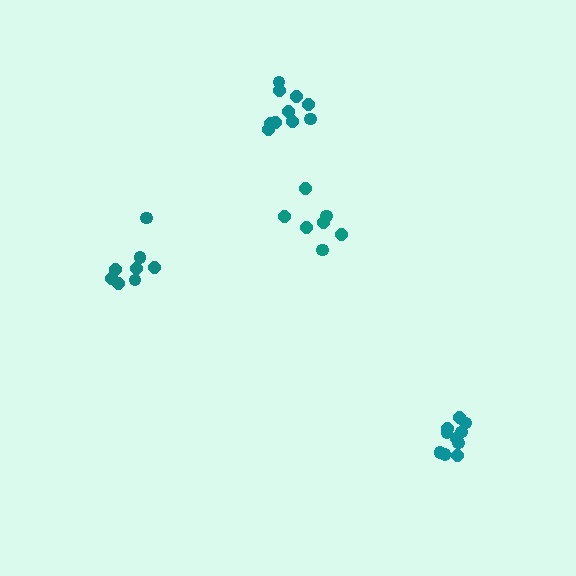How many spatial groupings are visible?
There are 4 spatial groupings.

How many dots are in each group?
Group 1: 10 dots, Group 2: 7 dots, Group 3: 10 dots, Group 4: 8 dots (35 total).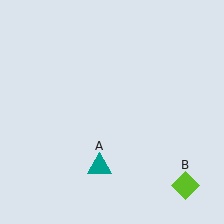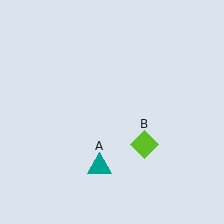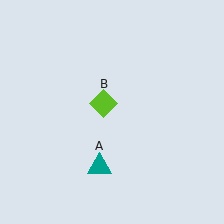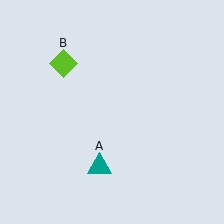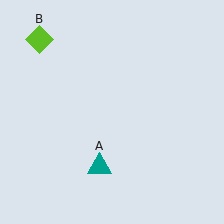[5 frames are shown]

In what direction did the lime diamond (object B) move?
The lime diamond (object B) moved up and to the left.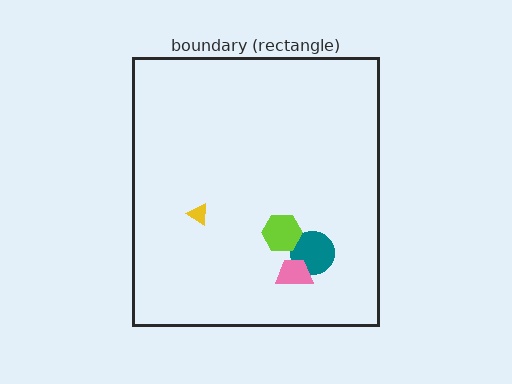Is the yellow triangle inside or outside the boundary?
Inside.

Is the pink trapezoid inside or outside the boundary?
Inside.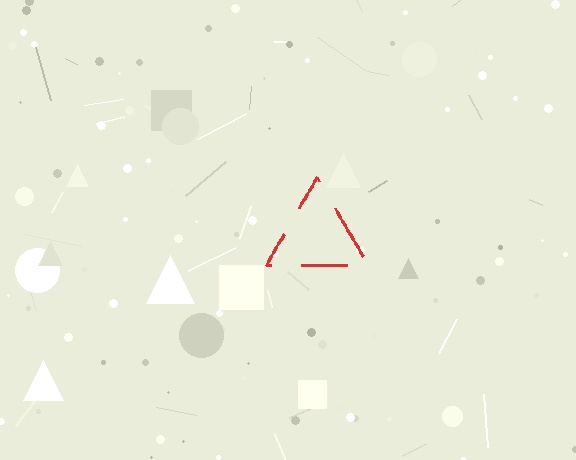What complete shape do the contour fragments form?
The contour fragments form a triangle.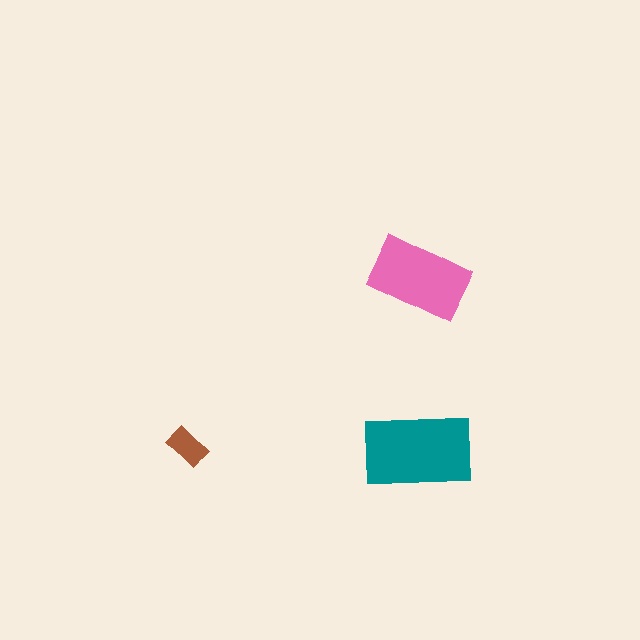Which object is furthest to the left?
The brown rectangle is leftmost.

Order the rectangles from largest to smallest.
the teal one, the pink one, the brown one.